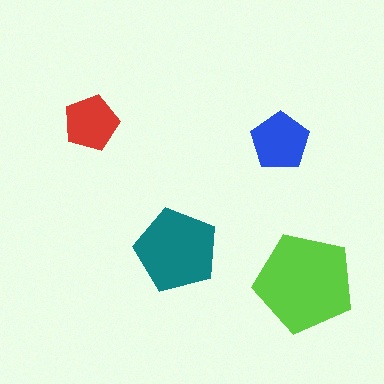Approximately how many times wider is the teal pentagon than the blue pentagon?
About 1.5 times wider.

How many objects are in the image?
There are 4 objects in the image.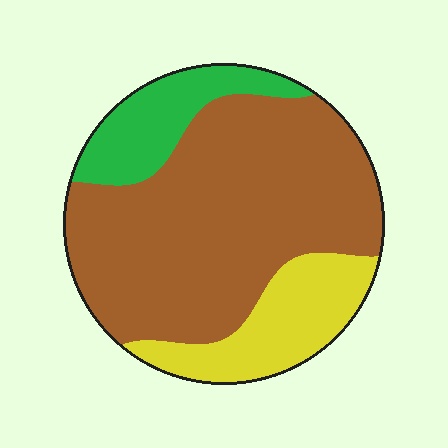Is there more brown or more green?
Brown.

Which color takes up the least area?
Green, at roughly 15%.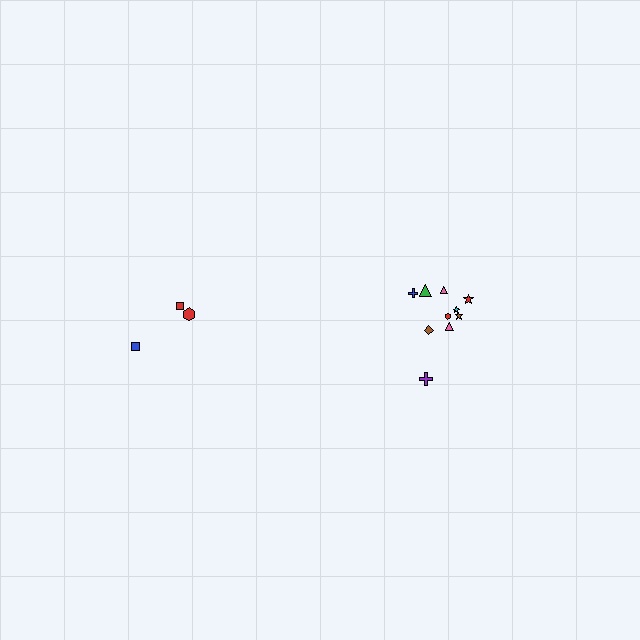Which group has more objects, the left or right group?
The right group.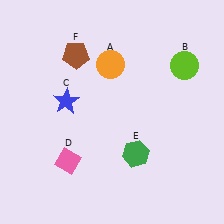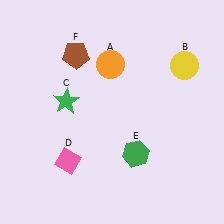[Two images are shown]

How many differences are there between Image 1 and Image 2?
There are 2 differences between the two images.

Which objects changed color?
B changed from lime to yellow. C changed from blue to green.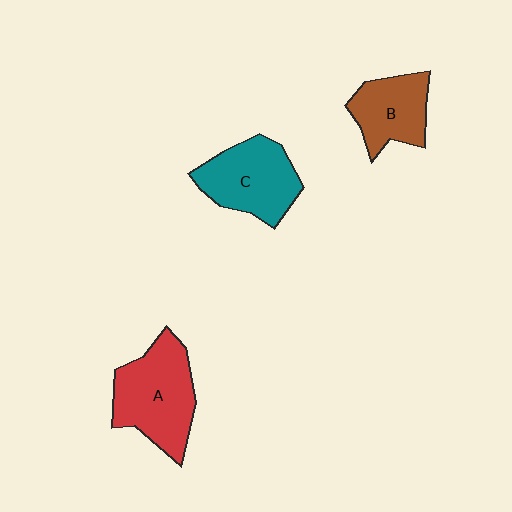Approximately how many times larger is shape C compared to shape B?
Approximately 1.3 times.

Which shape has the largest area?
Shape A (red).